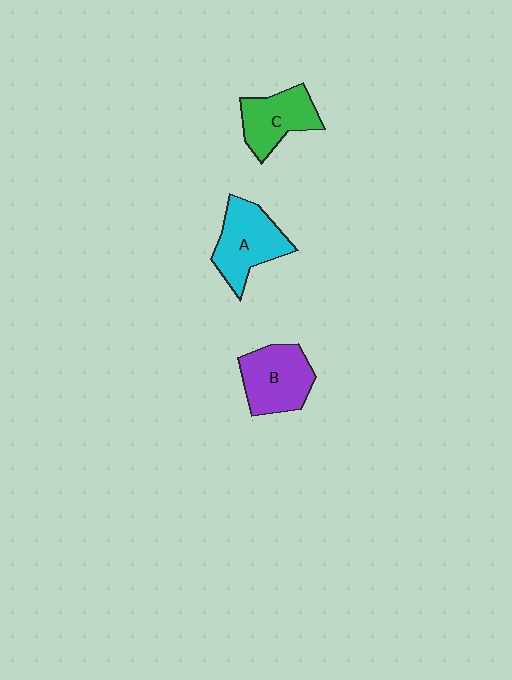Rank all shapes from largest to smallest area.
From largest to smallest: A (cyan), B (purple), C (green).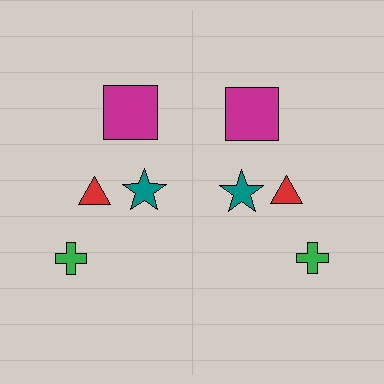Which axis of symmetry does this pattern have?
The pattern has a vertical axis of symmetry running through the center of the image.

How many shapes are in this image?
There are 8 shapes in this image.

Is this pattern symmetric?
Yes, this pattern has bilateral (reflection) symmetry.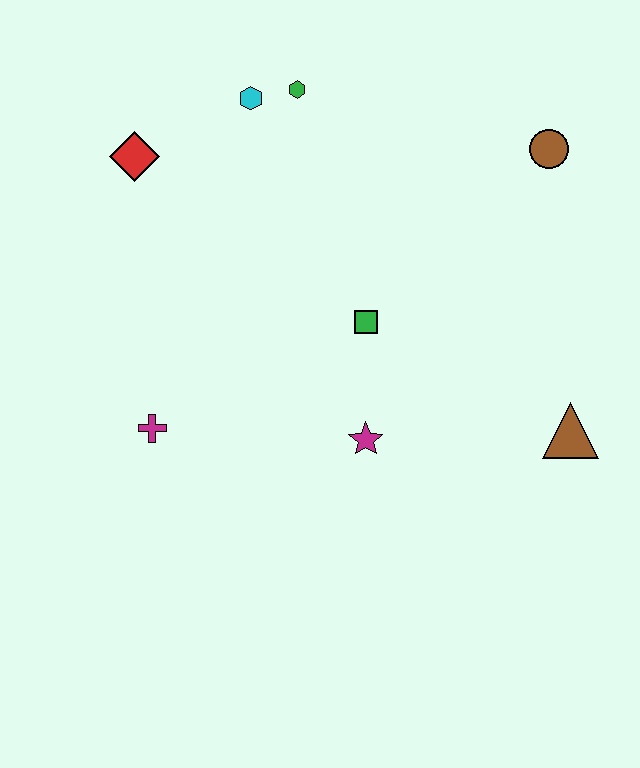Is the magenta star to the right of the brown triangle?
No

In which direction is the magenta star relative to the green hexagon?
The magenta star is below the green hexagon.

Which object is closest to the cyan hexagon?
The green hexagon is closest to the cyan hexagon.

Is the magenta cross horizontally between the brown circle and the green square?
No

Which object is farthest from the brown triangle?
The red diamond is farthest from the brown triangle.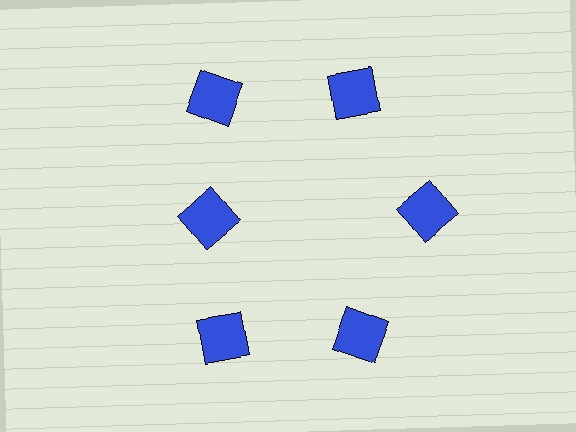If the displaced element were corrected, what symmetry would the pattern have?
It would have 6-fold rotational symmetry — the pattern would map onto itself every 60 degrees.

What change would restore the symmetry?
The symmetry would be restored by moving it outward, back onto the ring so that all 6 squares sit at equal angles and equal distance from the center.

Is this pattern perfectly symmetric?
No. The 6 blue squares are arranged in a ring, but one element near the 9 o'clock position is pulled inward toward the center, breaking the 6-fold rotational symmetry.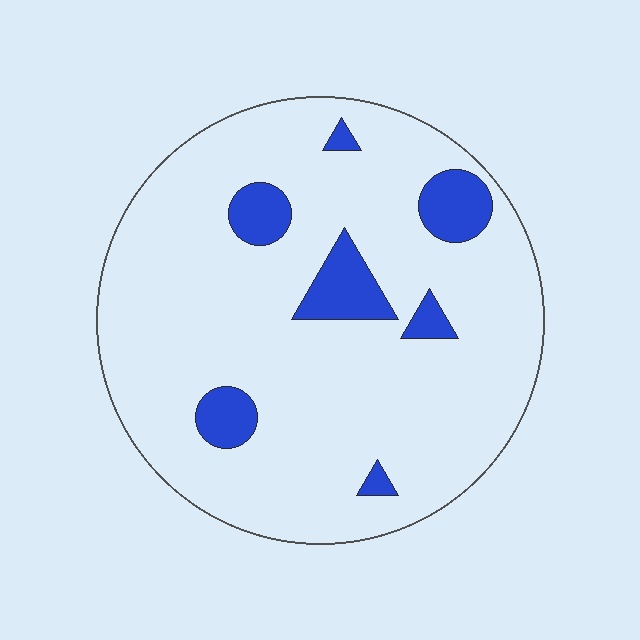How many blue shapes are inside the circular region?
7.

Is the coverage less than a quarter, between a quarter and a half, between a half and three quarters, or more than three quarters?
Less than a quarter.